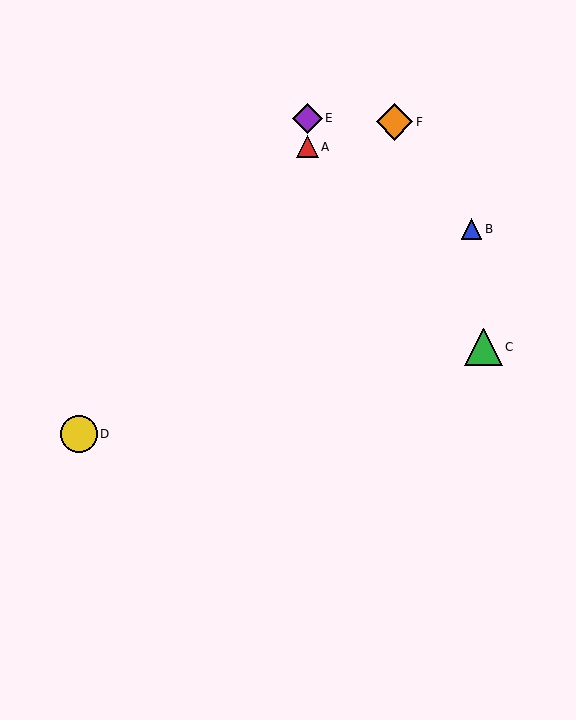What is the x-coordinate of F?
Object F is at x≈395.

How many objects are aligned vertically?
2 objects (A, E) are aligned vertically.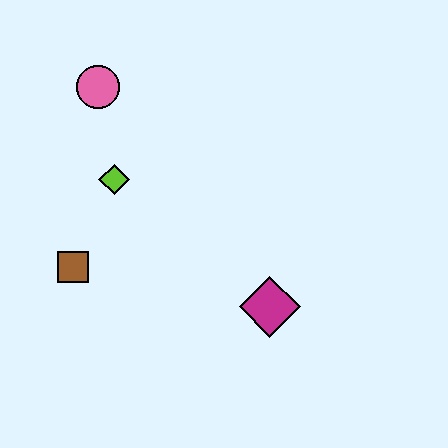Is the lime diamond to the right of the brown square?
Yes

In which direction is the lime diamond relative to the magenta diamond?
The lime diamond is to the left of the magenta diamond.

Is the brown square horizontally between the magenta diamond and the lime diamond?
No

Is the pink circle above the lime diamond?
Yes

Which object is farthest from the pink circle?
The magenta diamond is farthest from the pink circle.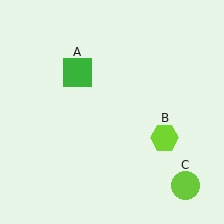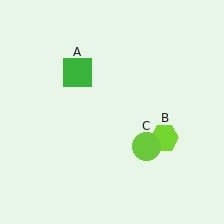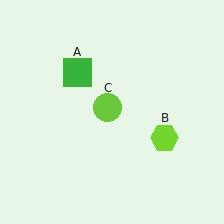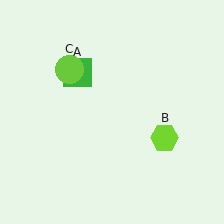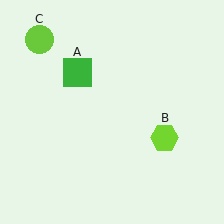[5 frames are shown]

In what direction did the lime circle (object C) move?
The lime circle (object C) moved up and to the left.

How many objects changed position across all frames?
1 object changed position: lime circle (object C).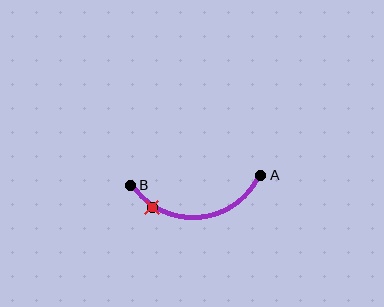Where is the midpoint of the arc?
The arc midpoint is the point on the curve farthest from the straight line joining A and B. It sits below that line.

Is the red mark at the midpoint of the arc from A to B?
No. The red mark lies on the arc but is closer to endpoint B. The arc midpoint would be at the point on the curve equidistant along the arc from both A and B.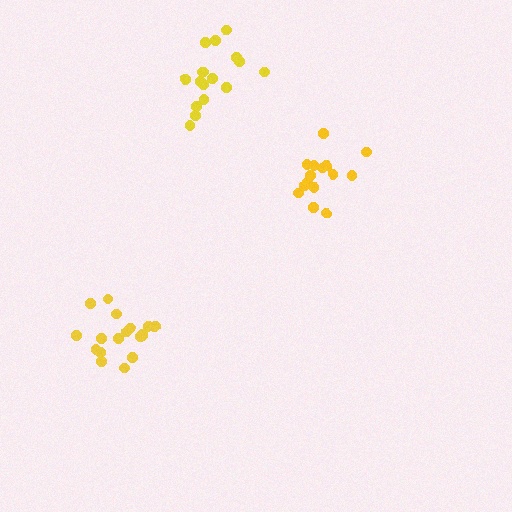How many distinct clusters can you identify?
There are 3 distinct clusters.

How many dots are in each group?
Group 1: 18 dots, Group 2: 15 dots, Group 3: 18 dots (51 total).